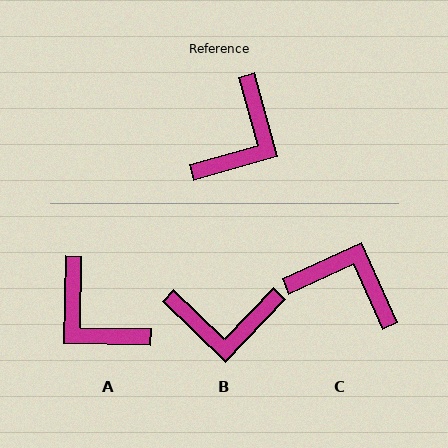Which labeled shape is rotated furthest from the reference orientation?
A, about 107 degrees away.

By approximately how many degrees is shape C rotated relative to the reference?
Approximately 99 degrees counter-clockwise.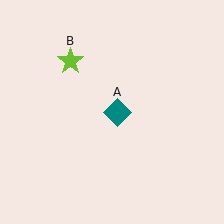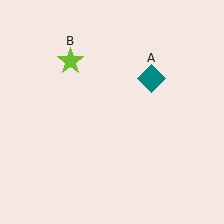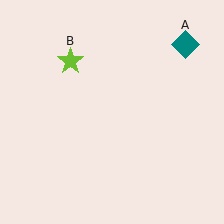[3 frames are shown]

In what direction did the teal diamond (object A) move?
The teal diamond (object A) moved up and to the right.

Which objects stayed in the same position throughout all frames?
Lime star (object B) remained stationary.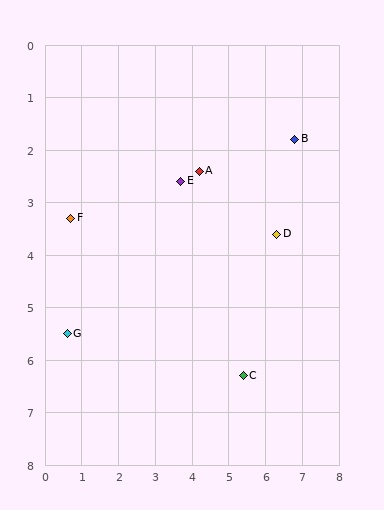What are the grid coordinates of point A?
Point A is at approximately (4.2, 2.4).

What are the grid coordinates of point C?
Point C is at approximately (5.4, 6.3).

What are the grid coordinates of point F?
Point F is at approximately (0.7, 3.3).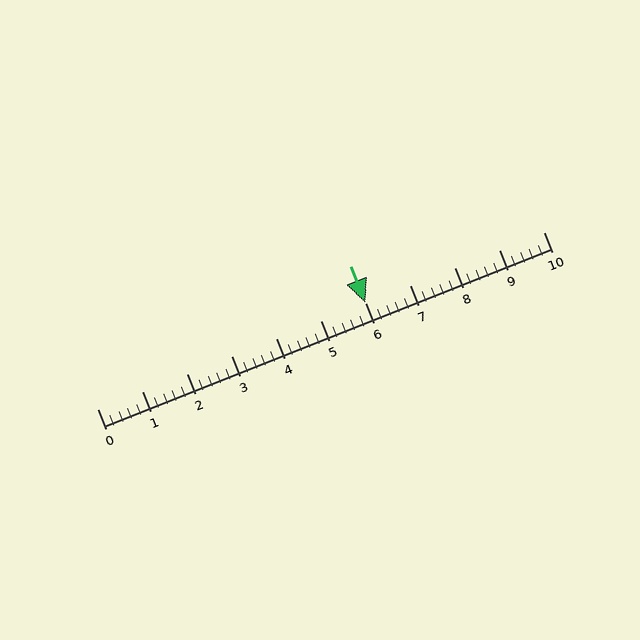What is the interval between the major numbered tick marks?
The major tick marks are spaced 1 units apart.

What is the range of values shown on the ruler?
The ruler shows values from 0 to 10.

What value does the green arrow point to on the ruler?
The green arrow points to approximately 6.0.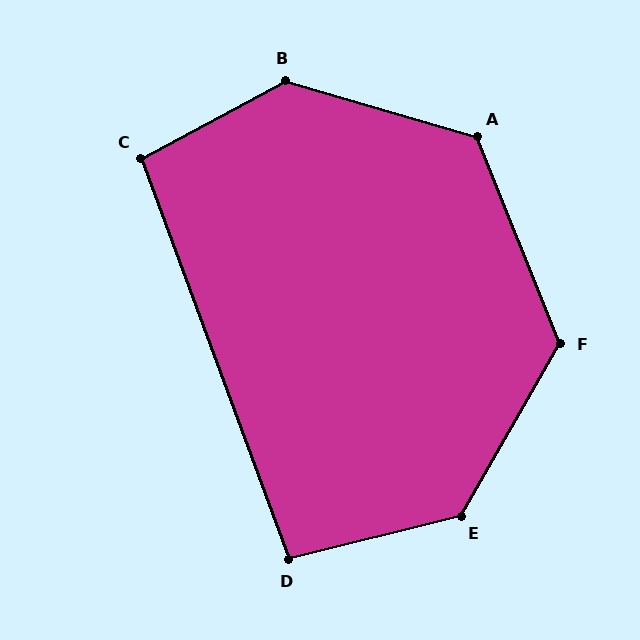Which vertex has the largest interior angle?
B, at approximately 136 degrees.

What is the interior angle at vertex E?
Approximately 134 degrees (obtuse).